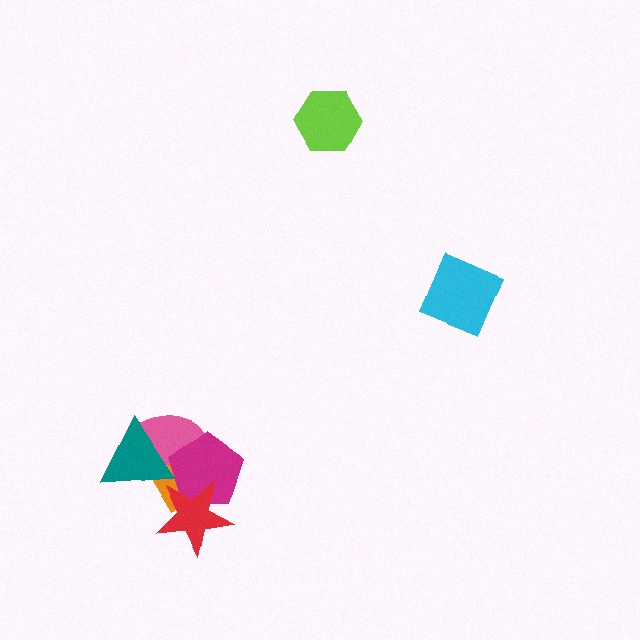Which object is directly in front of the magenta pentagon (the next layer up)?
The red star is directly in front of the magenta pentagon.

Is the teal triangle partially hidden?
No, no other shape covers it.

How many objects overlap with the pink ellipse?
3 objects overlap with the pink ellipse.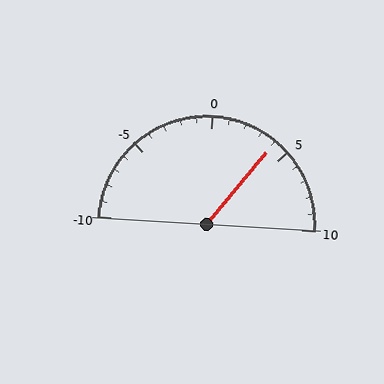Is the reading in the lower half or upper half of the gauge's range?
The reading is in the upper half of the range (-10 to 10).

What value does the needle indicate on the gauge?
The needle indicates approximately 4.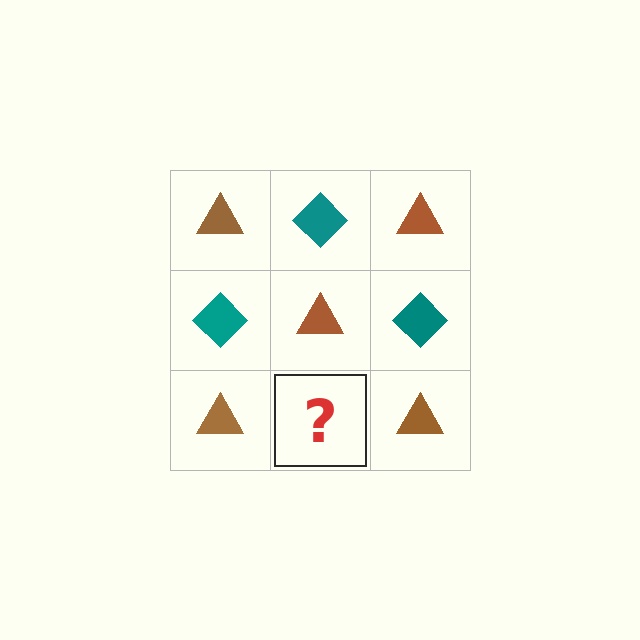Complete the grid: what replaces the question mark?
The question mark should be replaced with a teal diamond.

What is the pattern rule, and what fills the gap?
The rule is that it alternates brown triangle and teal diamond in a checkerboard pattern. The gap should be filled with a teal diamond.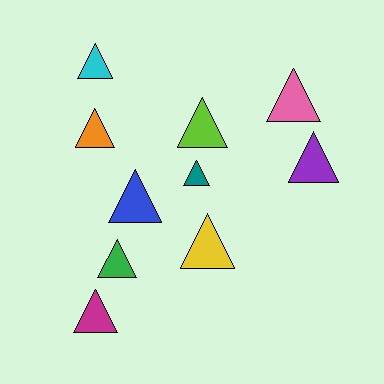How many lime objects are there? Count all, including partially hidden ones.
There is 1 lime object.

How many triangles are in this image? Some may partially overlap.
There are 10 triangles.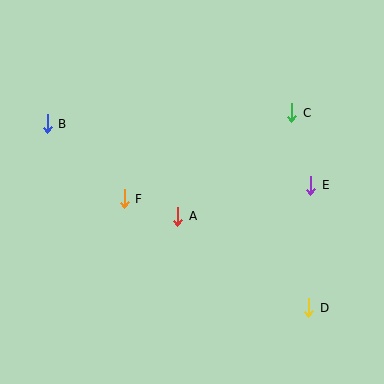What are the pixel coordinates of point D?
Point D is at (309, 308).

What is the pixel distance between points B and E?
The distance between B and E is 271 pixels.